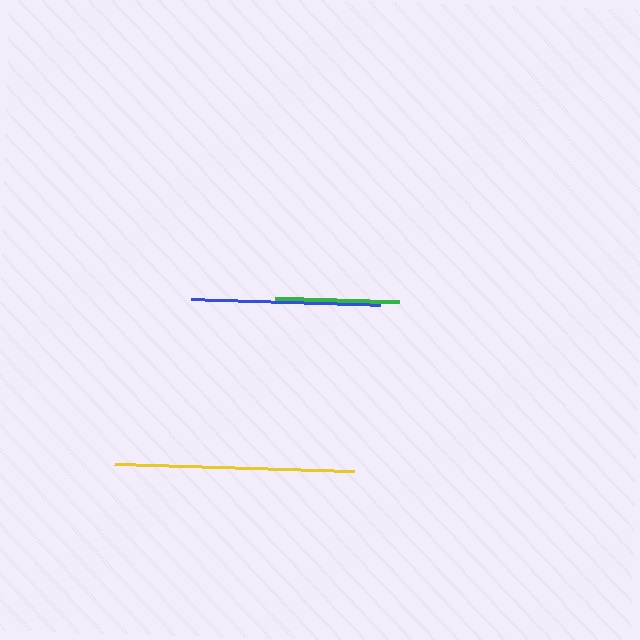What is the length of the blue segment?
The blue segment is approximately 190 pixels long.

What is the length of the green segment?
The green segment is approximately 124 pixels long.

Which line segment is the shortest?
The green line is the shortest at approximately 124 pixels.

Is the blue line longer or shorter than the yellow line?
The yellow line is longer than the blue line.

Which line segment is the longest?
The yellow line is the longest at approximately 240 pixels.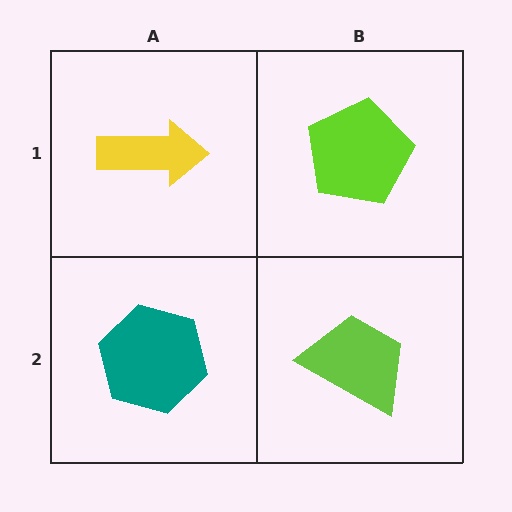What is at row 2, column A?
A teal hexagon.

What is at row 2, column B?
A lime trapezoid.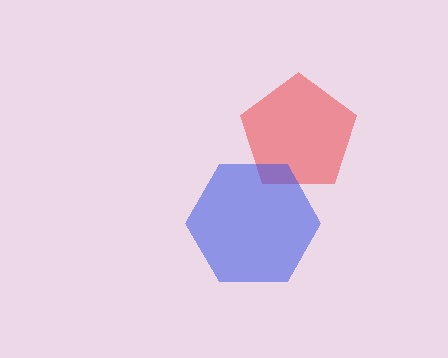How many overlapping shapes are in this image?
There are 2 overlapping shapes in the image.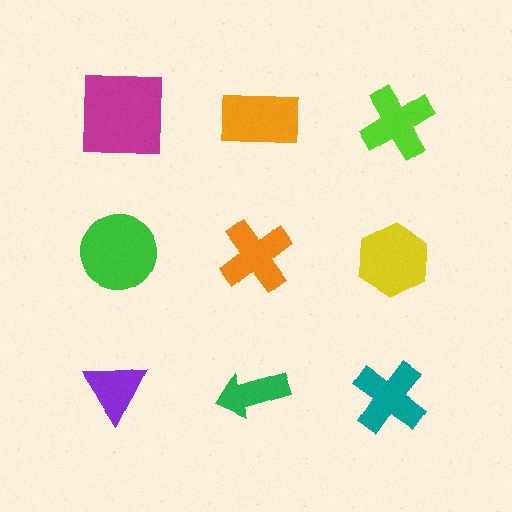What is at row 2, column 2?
An orange cross.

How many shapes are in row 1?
3 shapes.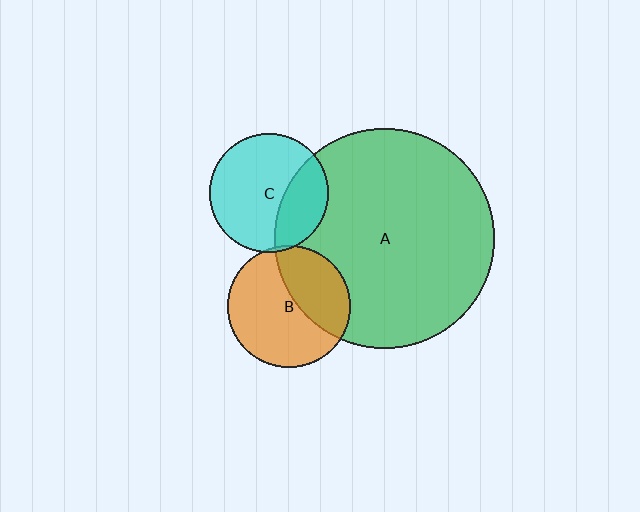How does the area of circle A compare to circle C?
Approximately 3.4 times.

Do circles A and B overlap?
Yes.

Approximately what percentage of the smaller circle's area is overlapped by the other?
Approximately 35%.